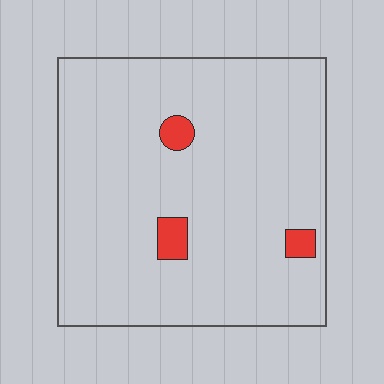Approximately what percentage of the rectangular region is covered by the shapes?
Approximately 5%.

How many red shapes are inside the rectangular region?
3.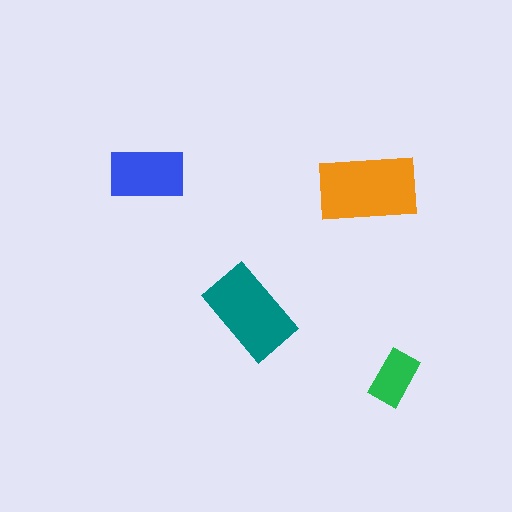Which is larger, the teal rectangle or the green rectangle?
The teal one.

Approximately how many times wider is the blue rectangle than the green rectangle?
About 1.5 times wider.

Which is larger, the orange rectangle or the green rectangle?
The orange one.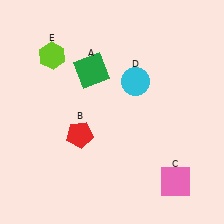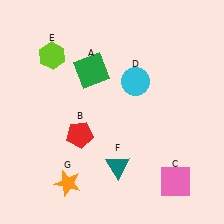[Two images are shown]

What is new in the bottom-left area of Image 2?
An orange star (G) was added in the bottom-left area of Image 2.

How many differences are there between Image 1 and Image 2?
There are 2 differences between the two images.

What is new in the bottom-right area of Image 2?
A teal triangle (F) was added in the bottom-right area of Image 2.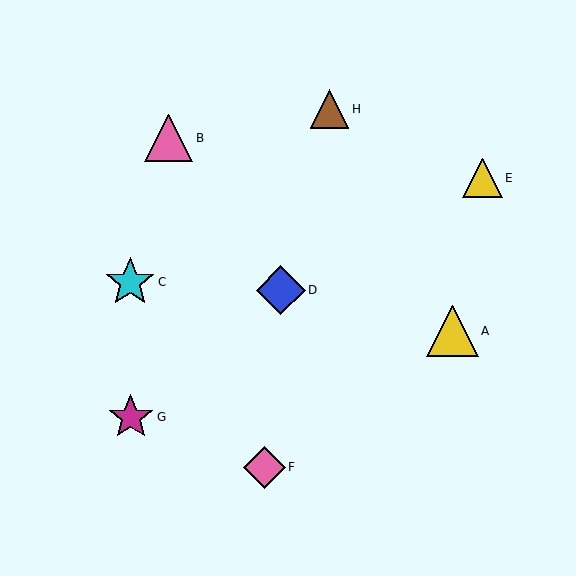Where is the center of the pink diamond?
The center of the pink diamond is at (264, 467).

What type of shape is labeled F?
Shape F is a pink diamond.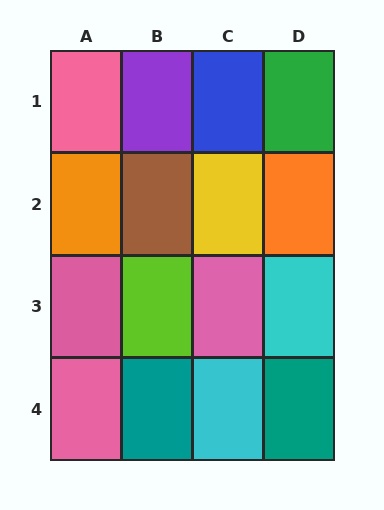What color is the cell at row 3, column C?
Pink.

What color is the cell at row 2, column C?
Yellow.